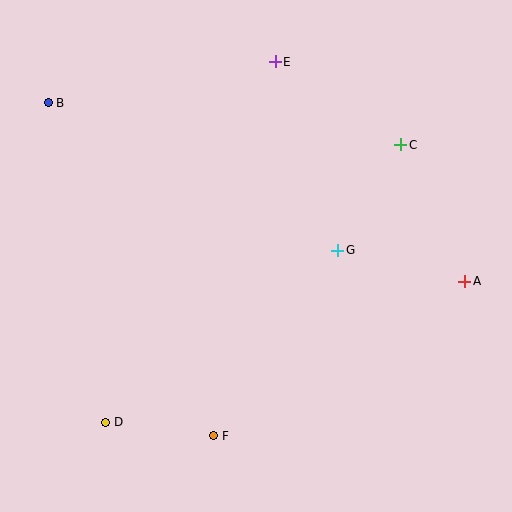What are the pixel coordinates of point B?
Point B is at (48, 103).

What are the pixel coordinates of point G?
Point G is at (338, 250).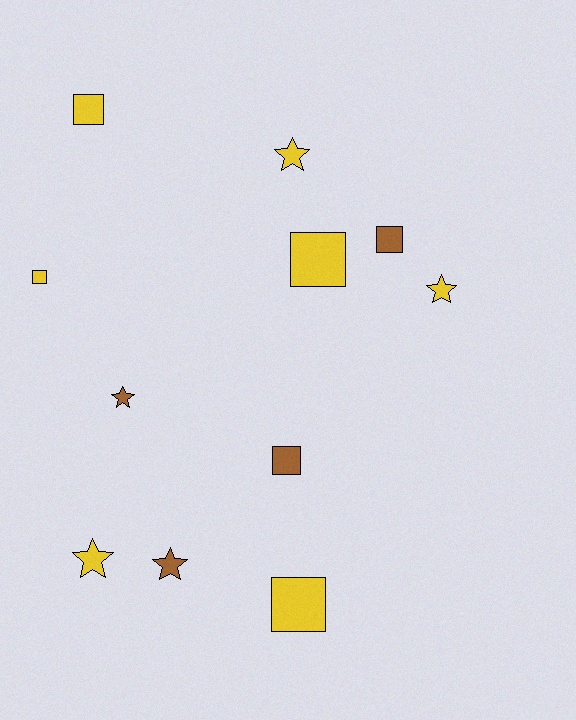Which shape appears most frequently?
Square, with 6 objects.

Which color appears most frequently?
Yellow, with 7 objects.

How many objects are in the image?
There are 11 objects.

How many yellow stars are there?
There are 3 yellow stars.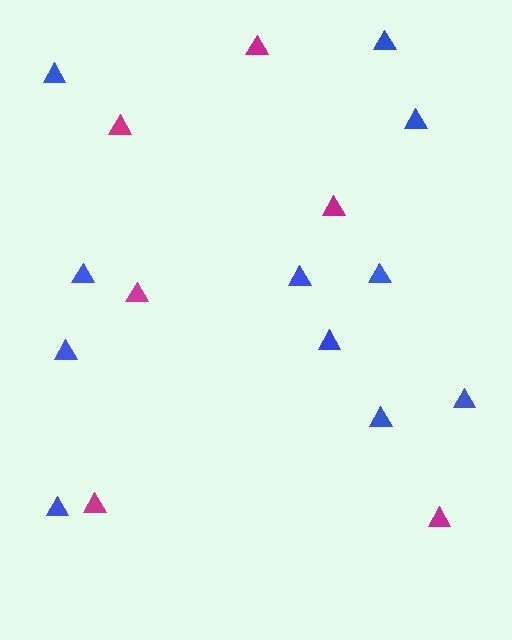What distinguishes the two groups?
There are 2 groups: one group of blue triangles (11) and one group of magenta triangles (6).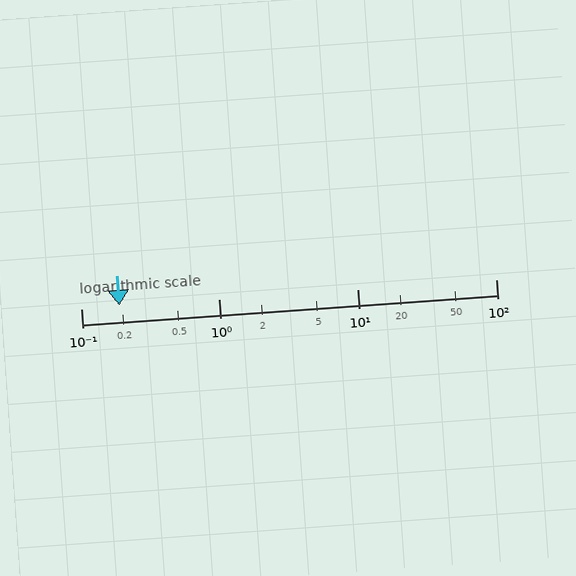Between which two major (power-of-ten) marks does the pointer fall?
The pointer is between 0.1 and 1.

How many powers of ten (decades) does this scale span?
The scale spans 3 decades, from 0.1 to 100.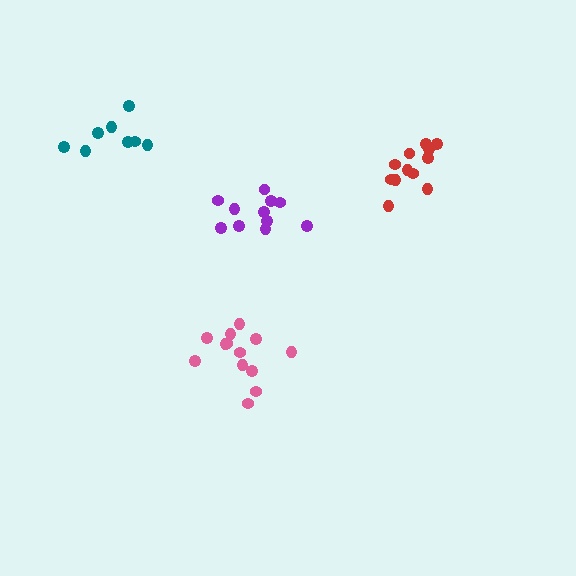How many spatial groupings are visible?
There are 4 spatial groupings.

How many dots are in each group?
Group 1: 8 dots, Group 2: 13 dots, Group 3: 11 dots, Group 4: 12 dots (44 total).